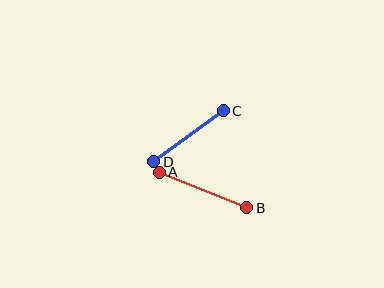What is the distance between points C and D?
The distance is approximately 86 pixels.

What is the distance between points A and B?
The distance is approximately 94 pixels.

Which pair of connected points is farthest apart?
Points A and B are farthest apart.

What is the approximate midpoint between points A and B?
The midpoint is at approximately (203, 190) pixels.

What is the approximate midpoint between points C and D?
The midpoint is at approximately (189, 136) pixels.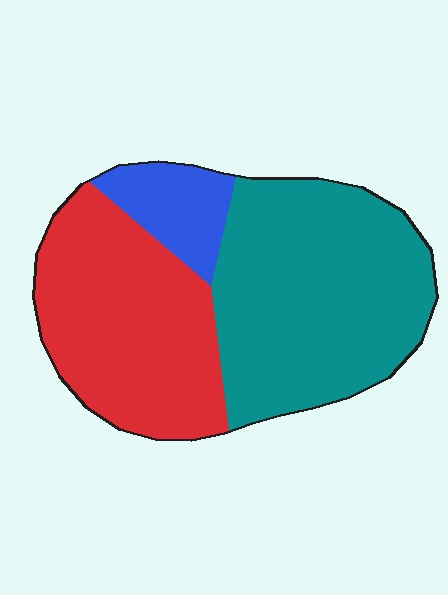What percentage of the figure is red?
Red takes up between a quarter and a half of the figure.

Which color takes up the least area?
Blue, at roughly 10%.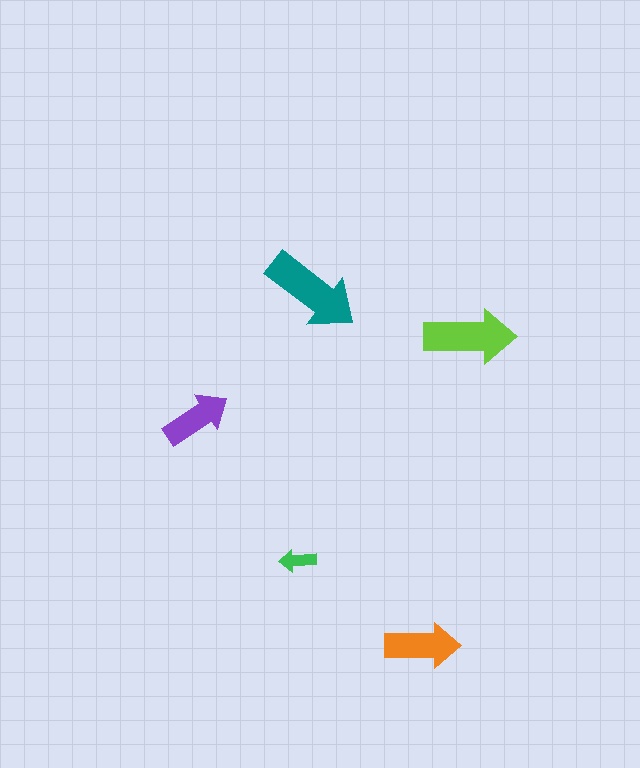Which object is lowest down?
The orange arrow is bottommost.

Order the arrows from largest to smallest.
the teal one, the lime one, the orange one, the purple one, the green one.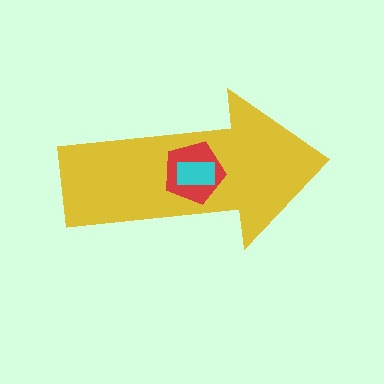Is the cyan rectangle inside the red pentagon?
Yes.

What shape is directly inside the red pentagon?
The cyan rectangle.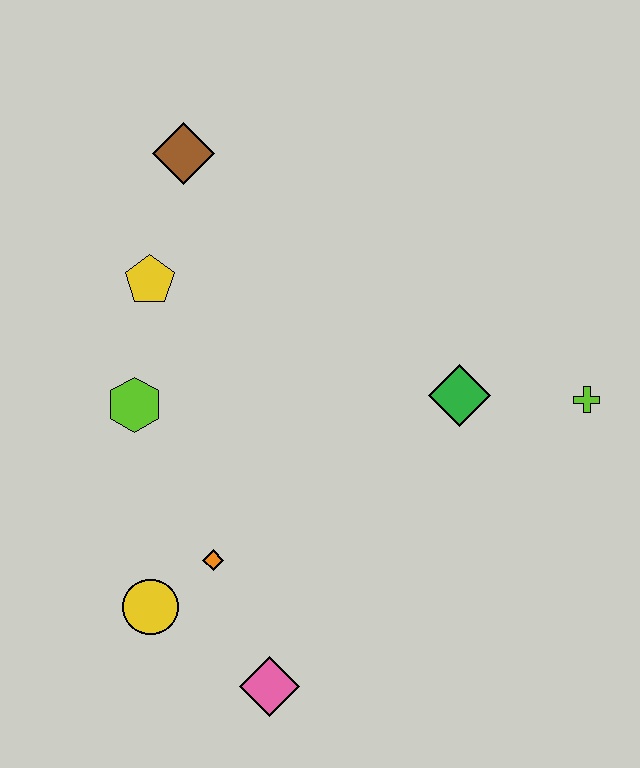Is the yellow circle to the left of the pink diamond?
Yes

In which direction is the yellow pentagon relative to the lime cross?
The yellow pentagon is to the left of the lime cross.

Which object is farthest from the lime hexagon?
The lime cross is farthest from the lime hexagon.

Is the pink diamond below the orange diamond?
Yes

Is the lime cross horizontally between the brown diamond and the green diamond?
No